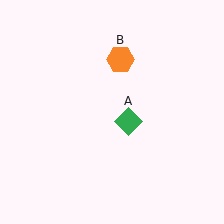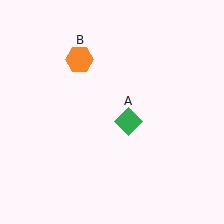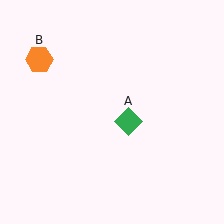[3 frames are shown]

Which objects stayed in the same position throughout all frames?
Green diamond (object A) remained stationary.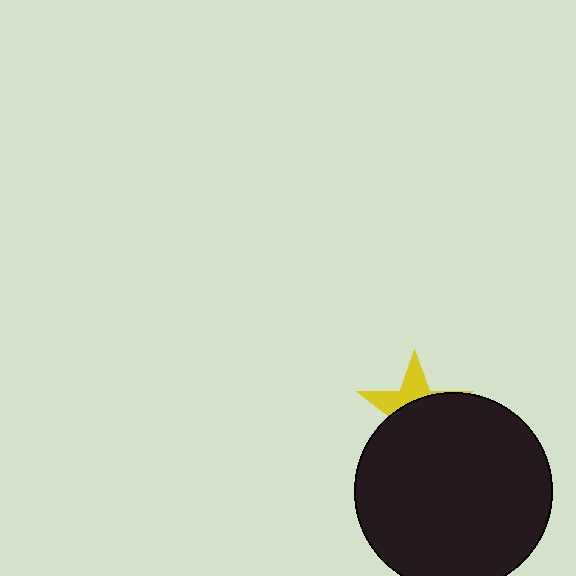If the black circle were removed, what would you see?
You would see the complete yellow star.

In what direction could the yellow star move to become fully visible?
The yellow star could move up. That would shift it out from behind the black circle entirely.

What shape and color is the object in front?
The object in front is a black circle.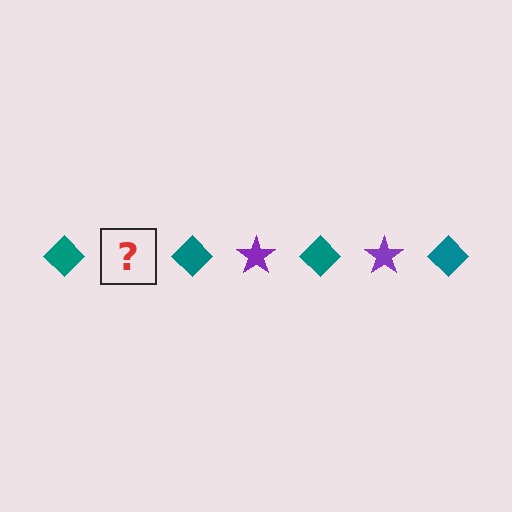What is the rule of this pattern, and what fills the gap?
The rule is that the pattern alternates between teal diamond and purple star. The gap should be filled with a purple star.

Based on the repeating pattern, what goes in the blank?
The blank should be a purple star.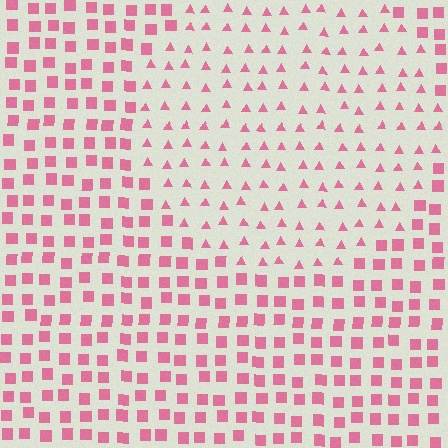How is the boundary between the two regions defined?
The boundary is defined by a change in element shape: triangles inside vs. squares outside. All elements share the same color and spacing.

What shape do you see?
I see a circle.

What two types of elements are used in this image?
The image uses triangles inside the circle region and squares outside it.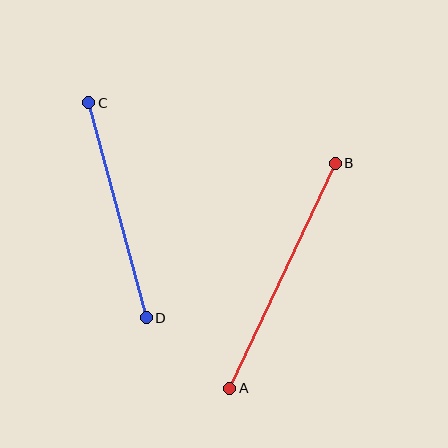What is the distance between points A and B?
The distance is approximately 249 pixels.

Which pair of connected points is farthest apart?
Points A and B are farthest apart.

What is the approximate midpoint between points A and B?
The midpoint is at approximately (282, 276) pixels.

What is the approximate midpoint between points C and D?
The midpoint is at approximately (117, 210) pixels.